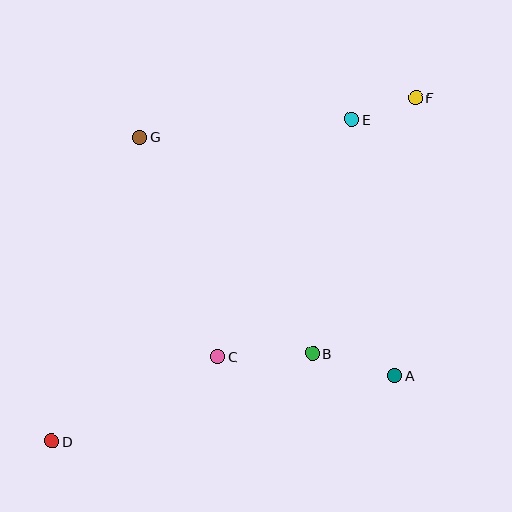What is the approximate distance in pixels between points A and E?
The distance between A and E is approximately 260 pixels.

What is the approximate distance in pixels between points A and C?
The distance between A and C is approximately 178 pixels.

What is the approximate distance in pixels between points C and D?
The distance between C and D is approximately 187 pixels.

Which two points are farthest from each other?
Points D and F are farthest from each other.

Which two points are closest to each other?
Points E and F are closest to each other.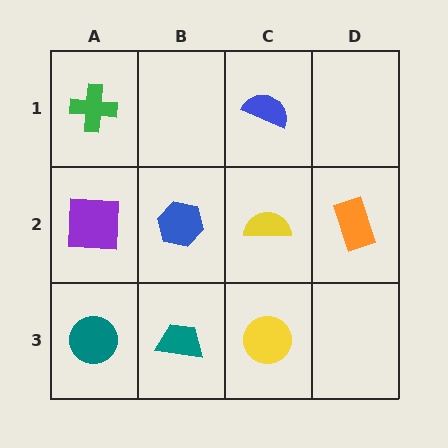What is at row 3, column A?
A teal circle.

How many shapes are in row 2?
4 shapes.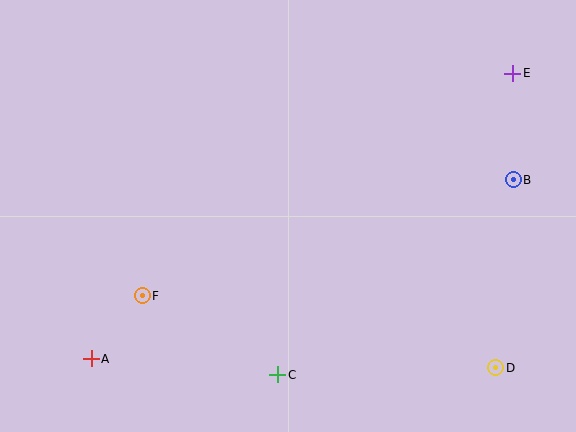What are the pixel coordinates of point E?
Point E is at (513, 73).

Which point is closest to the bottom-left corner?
Point A is closest to the bottom-left corner.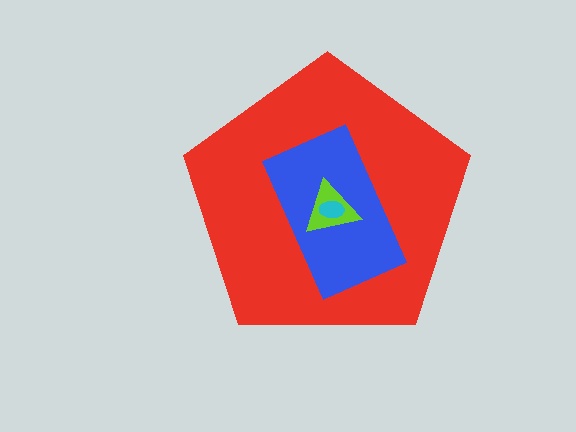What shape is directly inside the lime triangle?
The cyan ellipse.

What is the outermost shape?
The red pentagon.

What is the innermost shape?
The cyan ellipse.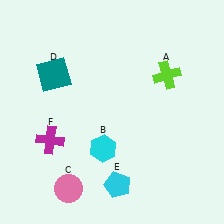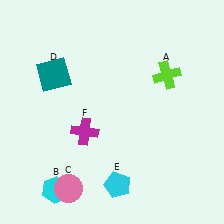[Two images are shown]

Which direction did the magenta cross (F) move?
The magenta cross (F) moved right.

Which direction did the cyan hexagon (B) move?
The cyan hexagon (B) moved left.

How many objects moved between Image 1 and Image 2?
2 objects moved between the two images.